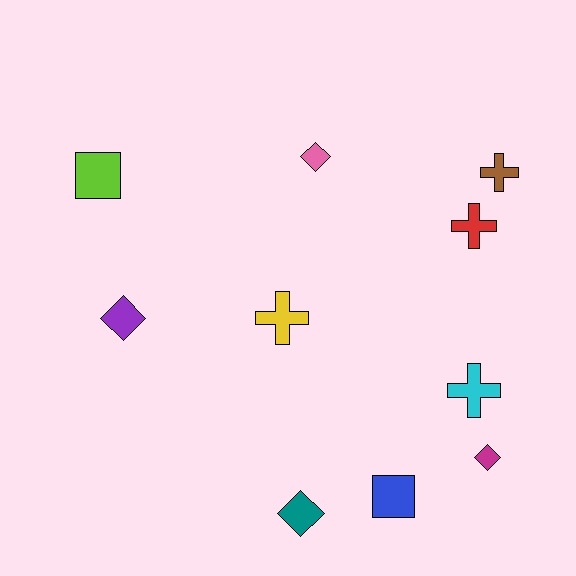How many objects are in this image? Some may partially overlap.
There are 10 objects.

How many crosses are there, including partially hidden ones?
There are 4 crosses.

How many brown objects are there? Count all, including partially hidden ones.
There is 1 brown object.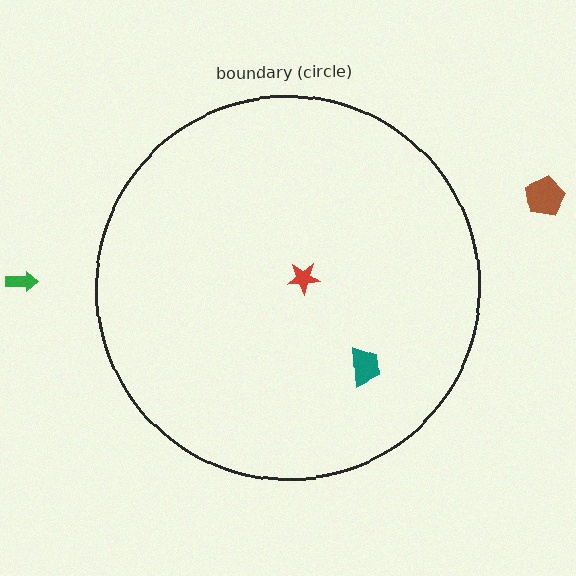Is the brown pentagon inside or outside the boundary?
Outside.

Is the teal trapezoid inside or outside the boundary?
Inside.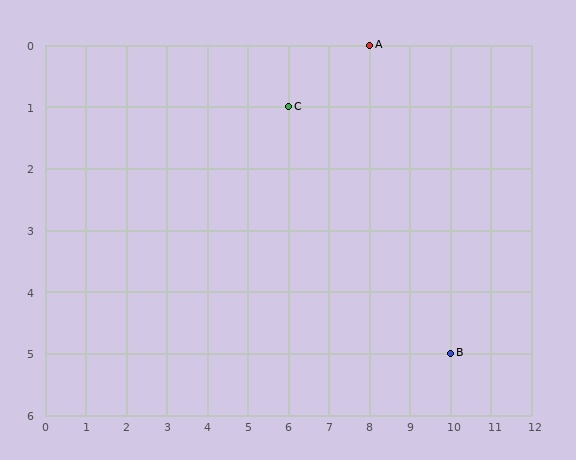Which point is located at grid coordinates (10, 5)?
Point B is at (10, 5).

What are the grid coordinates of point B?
Point B is at grid coordinates (10, 5).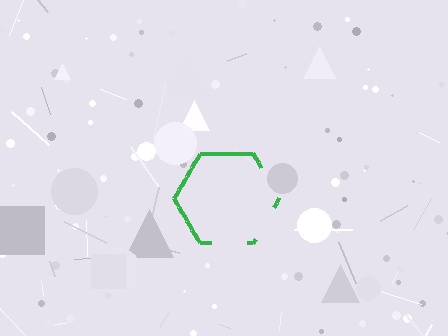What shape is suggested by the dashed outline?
The dashed outline suggests a hexagon.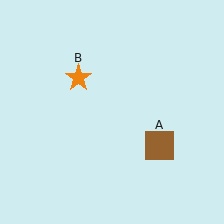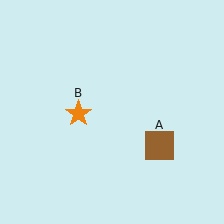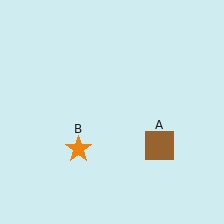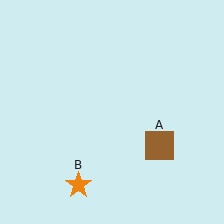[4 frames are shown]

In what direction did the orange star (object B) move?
The orange star (object B) moved down.